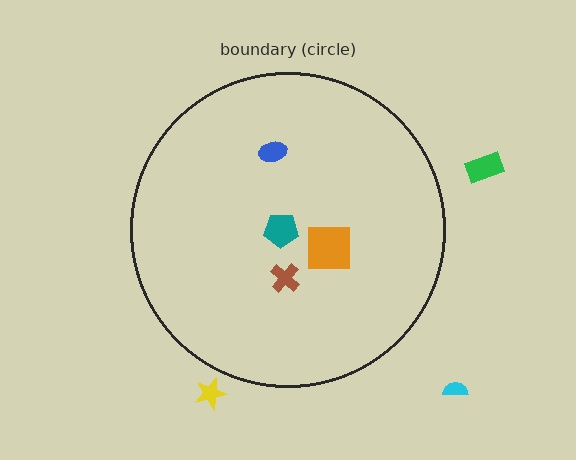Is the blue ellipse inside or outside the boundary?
Inside.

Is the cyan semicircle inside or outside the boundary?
Outside.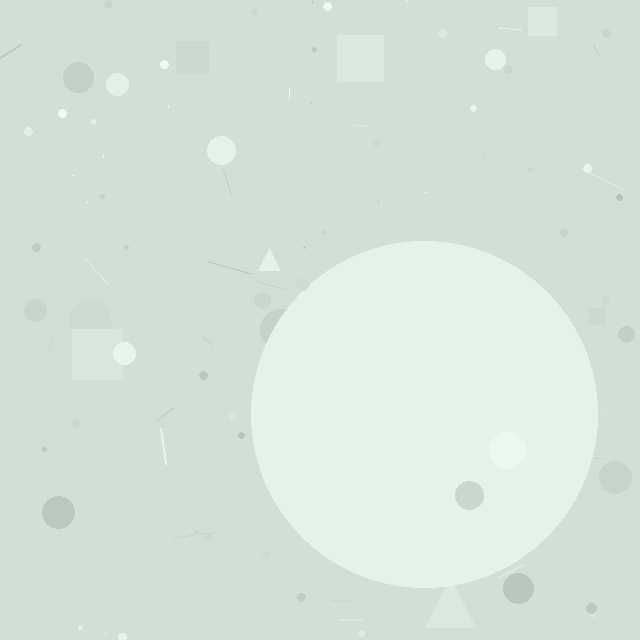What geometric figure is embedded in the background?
A circle is embedded in the background.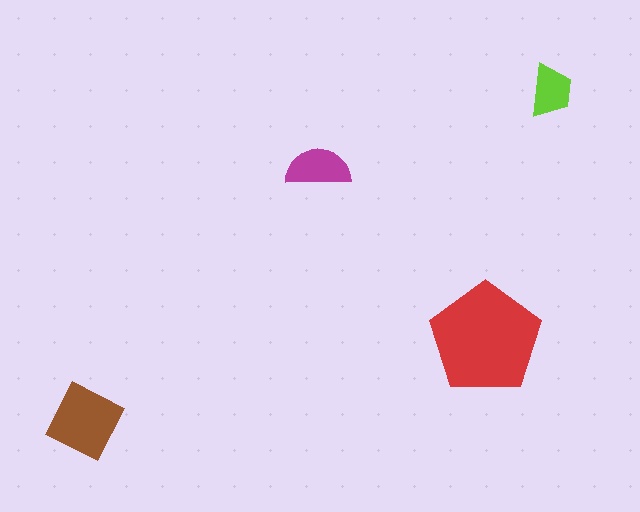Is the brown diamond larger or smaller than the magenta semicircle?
Larger.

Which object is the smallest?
The lime trapezoid.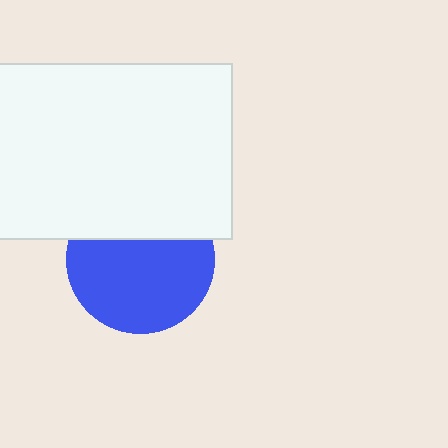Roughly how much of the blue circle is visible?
Most of it is visible (roughly 67%).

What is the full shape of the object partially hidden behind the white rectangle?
The partially hidden object is a blue circle.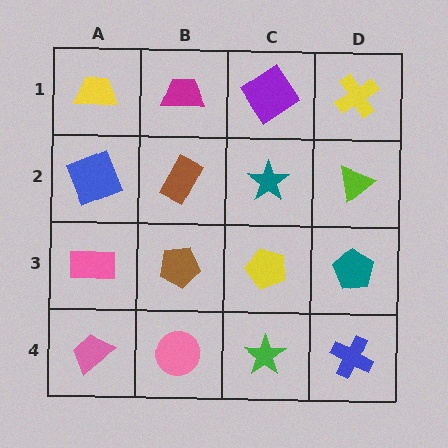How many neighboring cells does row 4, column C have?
3.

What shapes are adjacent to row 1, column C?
A teal star (row 2, column C), a magenta trapezoid (row 1, column B), a yellow cross (row 1, column D).